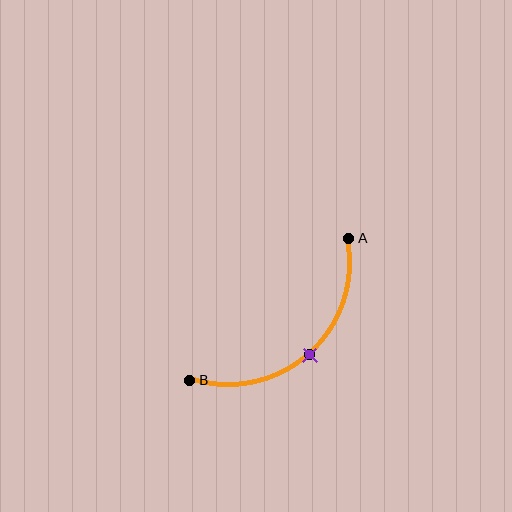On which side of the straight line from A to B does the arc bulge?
The arc bulges below and to the right of the straight line connecting A and B.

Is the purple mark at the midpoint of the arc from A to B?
Yes. The purple mark lies on the arc at equal arc-length from both A and B — it is the arc midpoint.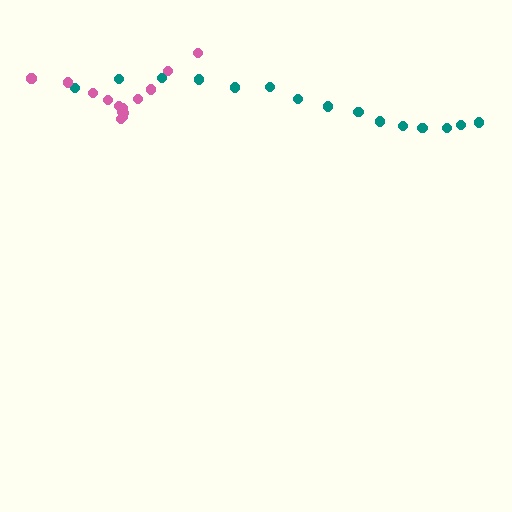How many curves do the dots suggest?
There are 2 distinct paths.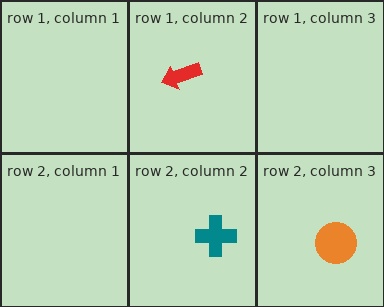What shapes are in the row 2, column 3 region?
The orange circle.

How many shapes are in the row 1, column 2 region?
1.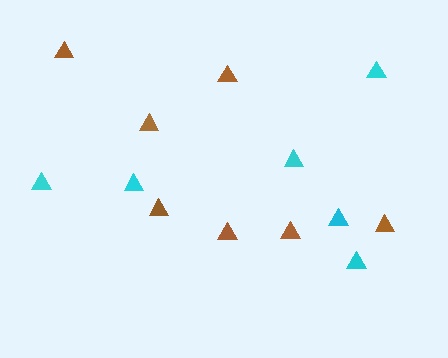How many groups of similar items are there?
There are 2 groups: one group of cyan triangles (6) and one group of brown triangles (7).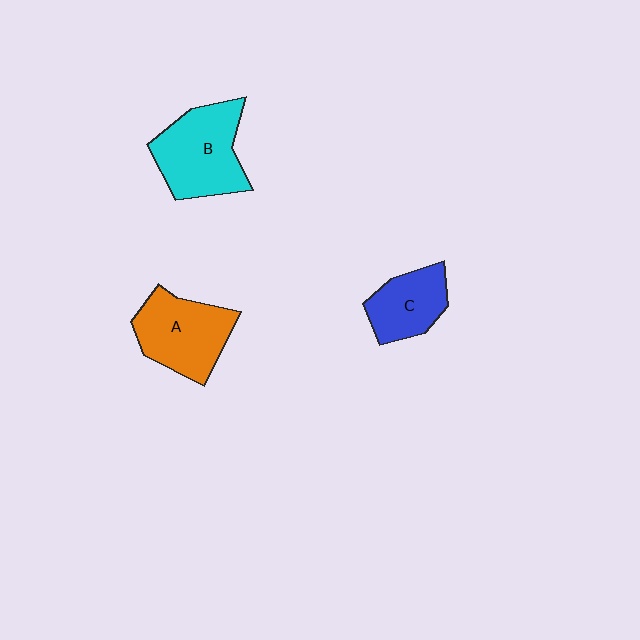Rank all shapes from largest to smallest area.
From largest to smallest: B (cyan), A (orange), C (blue).